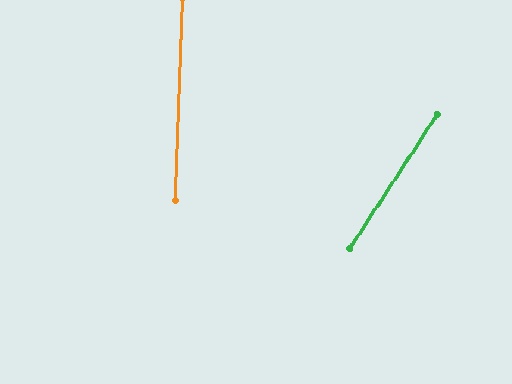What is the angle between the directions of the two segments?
Approximately 31 degrees.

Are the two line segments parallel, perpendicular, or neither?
Neither parallel nor perpendicular — they differ by about 31°.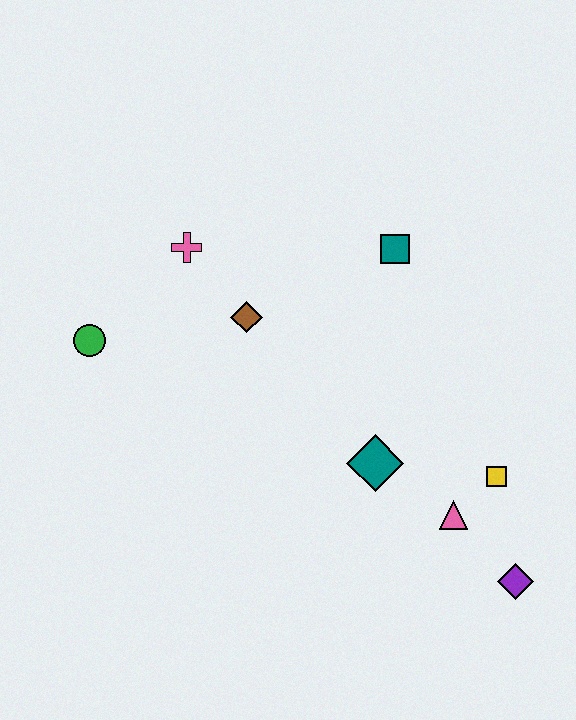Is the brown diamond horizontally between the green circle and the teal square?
Yes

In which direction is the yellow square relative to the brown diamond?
The yellow square is to the right of the brown diamond.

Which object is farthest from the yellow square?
The green circle is farthest from the yellow square.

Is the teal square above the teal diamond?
Yes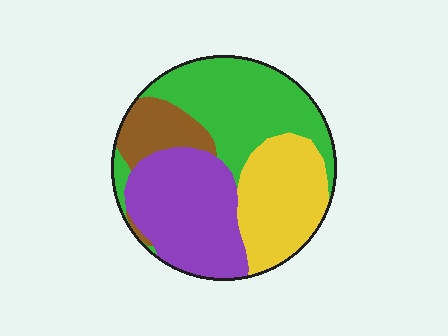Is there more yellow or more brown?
Yellow.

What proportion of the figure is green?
Green covers roughly 35% of the figure.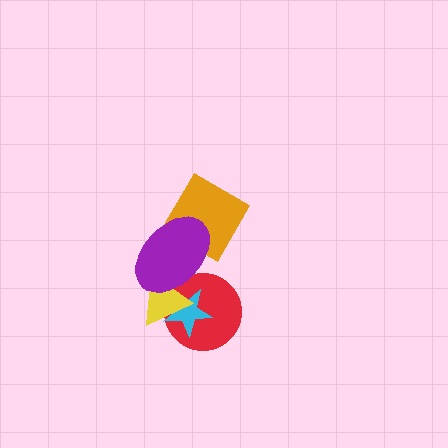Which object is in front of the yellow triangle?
The purple ellipse is in front of the yellow triangle.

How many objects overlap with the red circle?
3 objects overlap with the red circle.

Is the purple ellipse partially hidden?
No, no other shape covers it.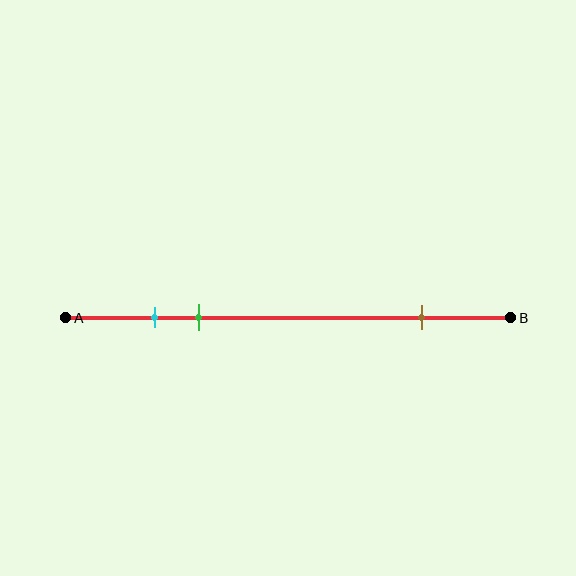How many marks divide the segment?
There are 3 marks dividing the segment.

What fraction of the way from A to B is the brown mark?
The brown mark is approximately 80% (0.8) of the way from A to B.